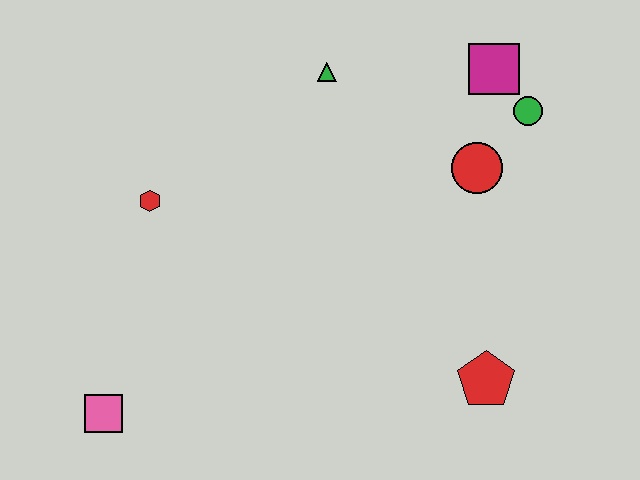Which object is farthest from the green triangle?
The pink square is farthest from the green triangle.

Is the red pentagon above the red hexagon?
No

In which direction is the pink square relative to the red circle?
The pink square is to the left of the red circle.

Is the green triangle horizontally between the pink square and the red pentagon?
Yes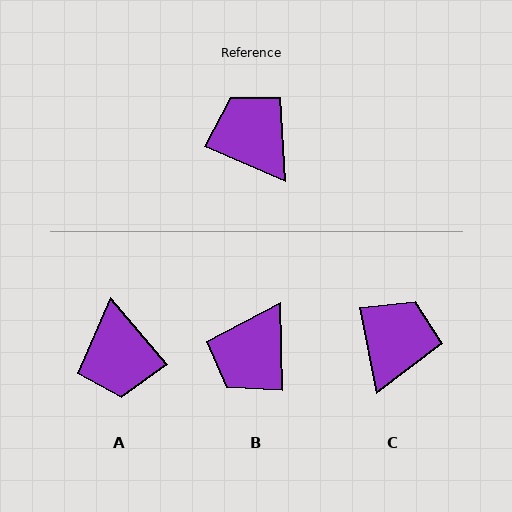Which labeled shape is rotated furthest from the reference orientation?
A, about 153 degrees away.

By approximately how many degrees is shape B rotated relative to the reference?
Approximately 114 degrees counter-clockwise.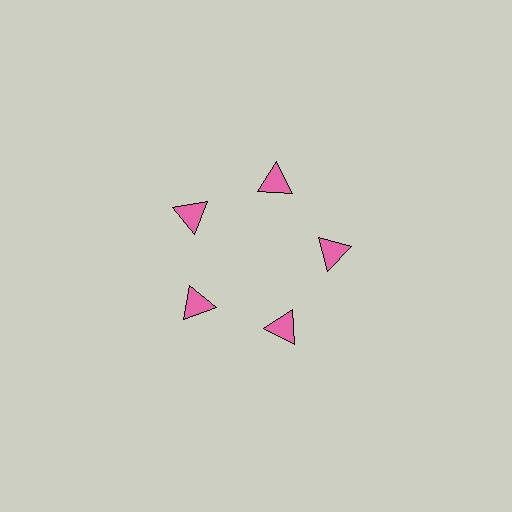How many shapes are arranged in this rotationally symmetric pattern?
There are 5 shapes, arranged in 5 groups of 1.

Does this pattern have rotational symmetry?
Yes, this pattern has 5-fold rotational symmetry. It looks the same after rotating 72 degrees around the center.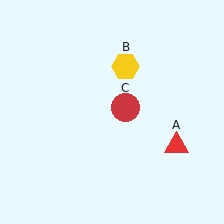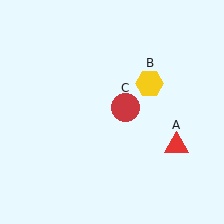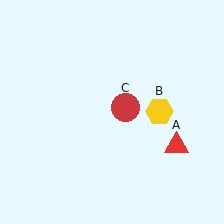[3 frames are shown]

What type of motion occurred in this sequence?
The yellow hexagon (object B) rotated clockwise around the center of the scene.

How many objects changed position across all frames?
1 object changed position: yellow hexagon (object B).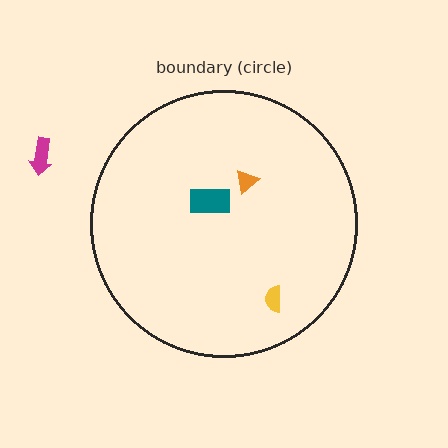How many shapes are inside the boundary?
3 inside, 1 outside.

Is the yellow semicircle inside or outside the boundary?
Inside.